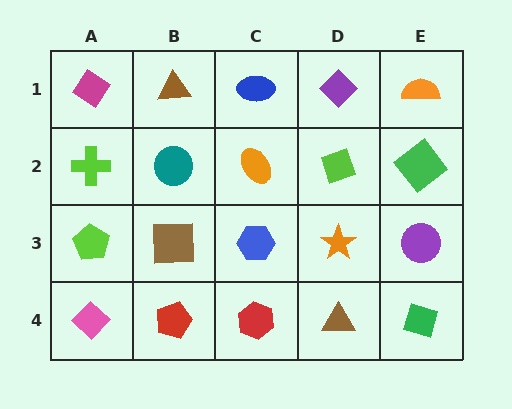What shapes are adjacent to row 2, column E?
An orange semicircle (row 1, column E), a purple circle (row 3, column E), a lime diamond (row 2, column D).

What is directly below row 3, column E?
A green diamond.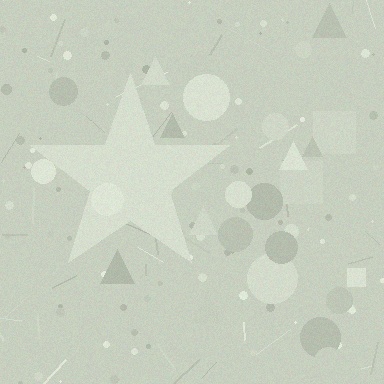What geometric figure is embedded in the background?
A star is embedded in the background.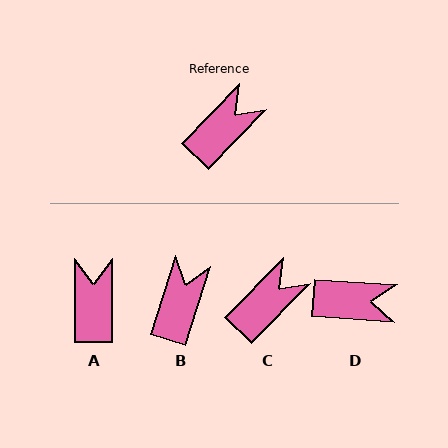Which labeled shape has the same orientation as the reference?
C.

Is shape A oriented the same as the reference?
No, it is off by about 45 degrees.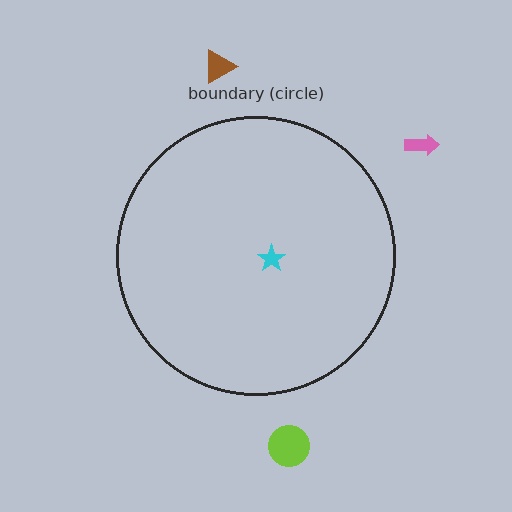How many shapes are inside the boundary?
1 inside, 3 outside.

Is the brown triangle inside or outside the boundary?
Outside.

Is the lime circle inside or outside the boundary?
Outside.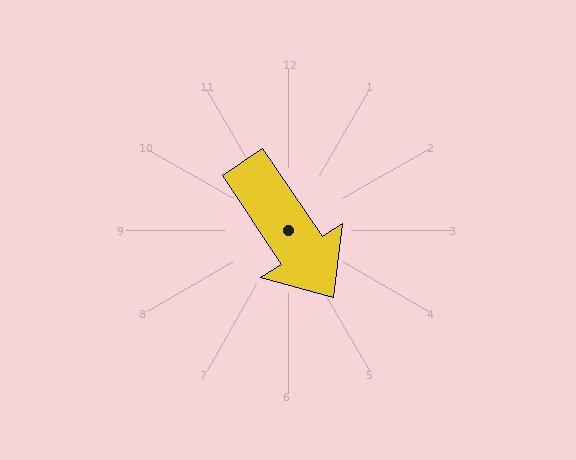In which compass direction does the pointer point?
Southeast.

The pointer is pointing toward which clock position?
Roughly 5 o'clock.